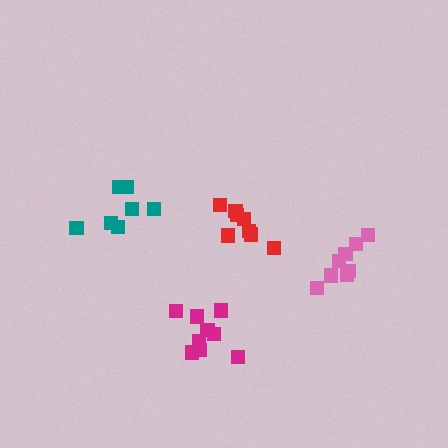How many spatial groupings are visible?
There are 4 spatial groupings.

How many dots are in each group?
Group 1: 9 dots, Group 2: 8 dots, Group 3: 7 dots, Group 4: 8 dots (32 total).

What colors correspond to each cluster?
The clusters are colored: magenta, red, teal, pink.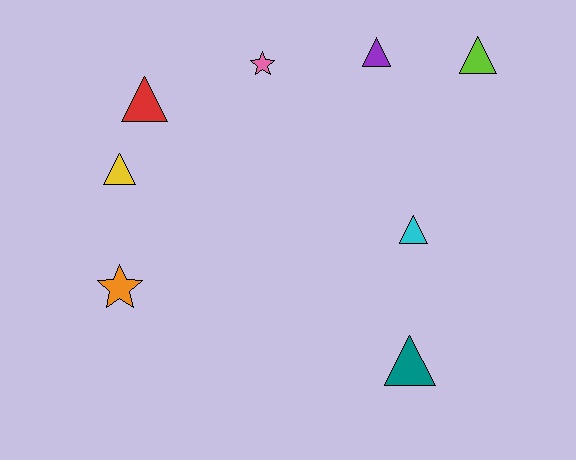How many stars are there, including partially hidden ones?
There are 2 stars.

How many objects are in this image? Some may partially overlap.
There are 8 objects.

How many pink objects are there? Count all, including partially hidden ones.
There is 1 pink object.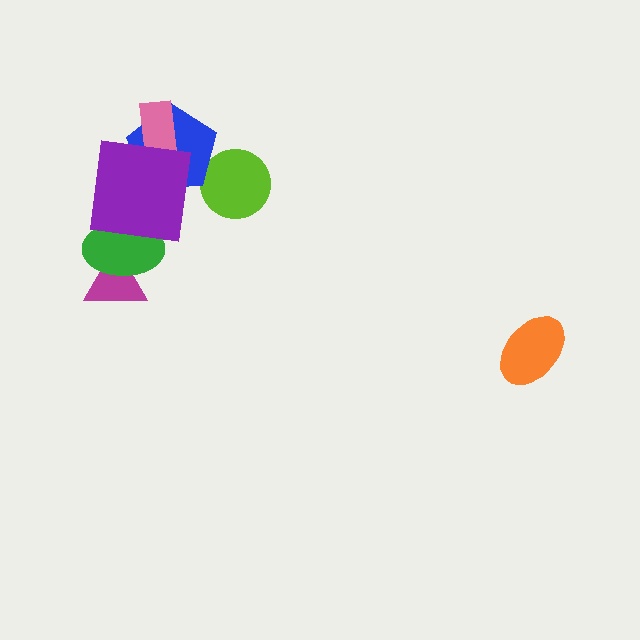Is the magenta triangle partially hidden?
Yes, it is partially covered by another shape.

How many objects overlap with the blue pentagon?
3 objects overlap with the blue pentagon.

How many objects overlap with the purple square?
2 objects overlap with the purple square.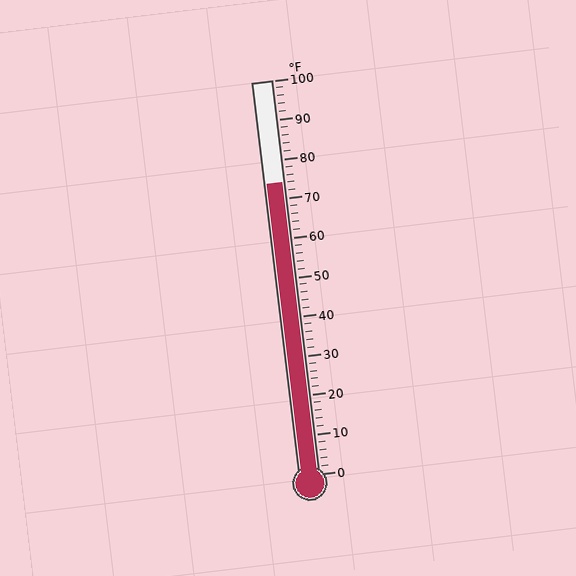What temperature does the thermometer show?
The thermometer shows approximately 74°F.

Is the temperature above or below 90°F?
The temperature is below 90°F.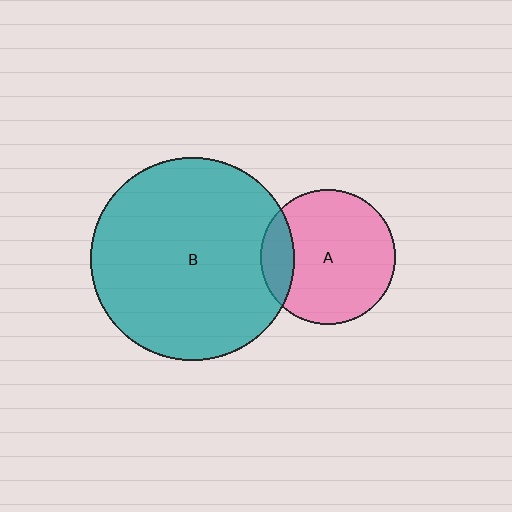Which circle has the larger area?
Circle B (teal).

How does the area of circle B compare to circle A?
Approximately 2.3 times.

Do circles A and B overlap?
Yes.